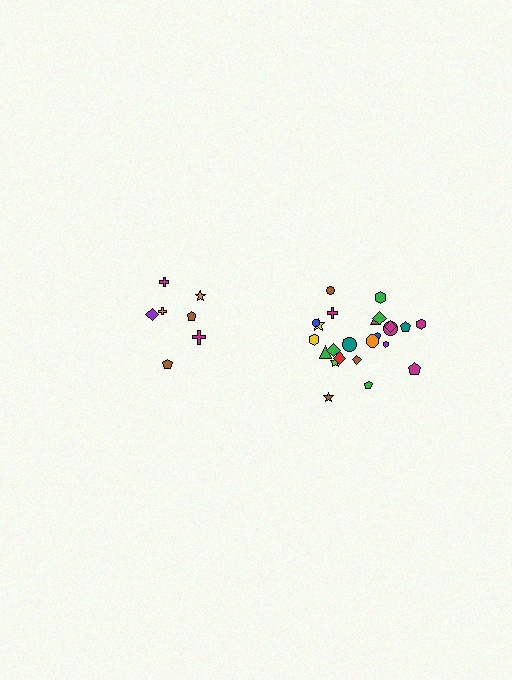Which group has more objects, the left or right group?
The right group.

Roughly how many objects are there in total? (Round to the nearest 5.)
Roughly 30 objects in total.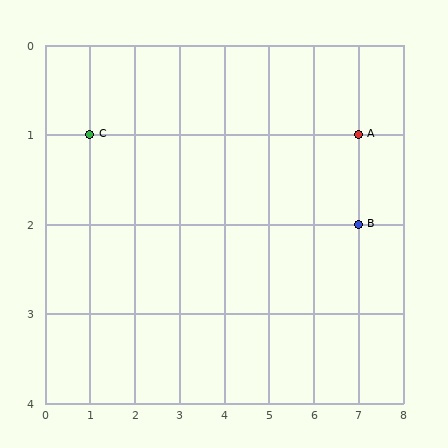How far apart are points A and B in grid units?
Points A and B are 1 row apart.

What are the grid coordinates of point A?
Point A is at grid coordinates (7, 1).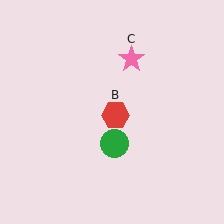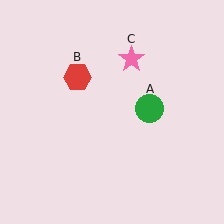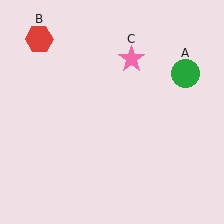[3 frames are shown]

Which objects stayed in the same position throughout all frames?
Pink star (object C) remained stationary.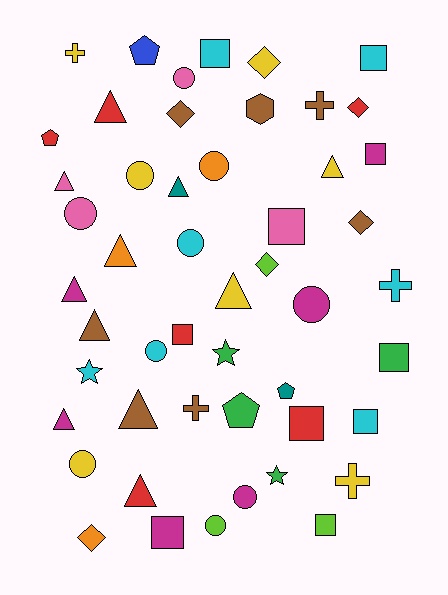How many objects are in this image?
There are 50 objects.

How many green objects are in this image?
There are 4 green objects.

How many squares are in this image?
There are 10 squares.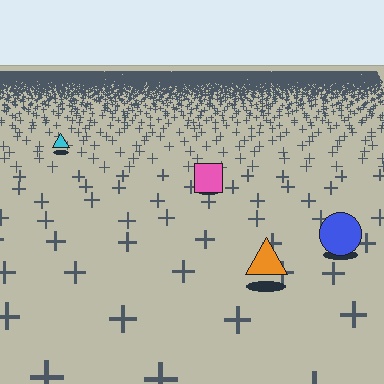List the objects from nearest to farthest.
From nearest to farthest: the orange triangle, the blue circle, the pink square, the cyan triangle.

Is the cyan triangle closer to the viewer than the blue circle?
No. The blue circle is closer — you can tell from the texture gradient: the ground texture is coarser near it.